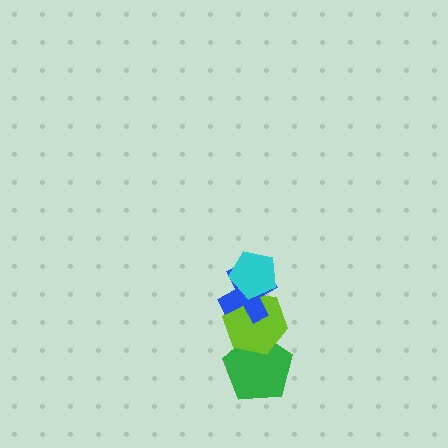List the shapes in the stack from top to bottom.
From top to bottom: the cyan pentagon, the blue cross, the lime hexagon, the green pentagon.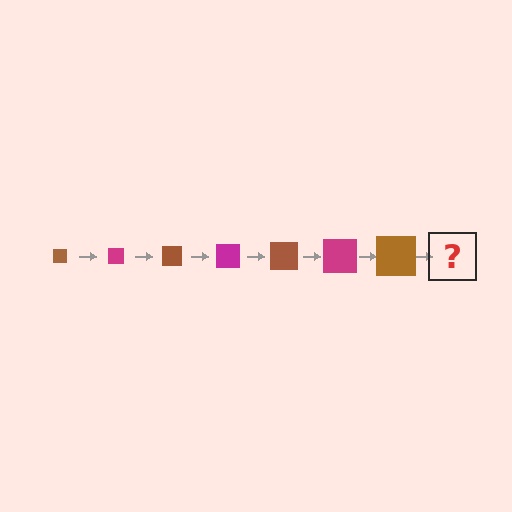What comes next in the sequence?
The next element should be a magenta square, larger than the previous one.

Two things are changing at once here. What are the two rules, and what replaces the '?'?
The two rules are that the square grows larger each step and the color cycles through brown and magenta. The '?' should be a magenta square, larger than the previous one.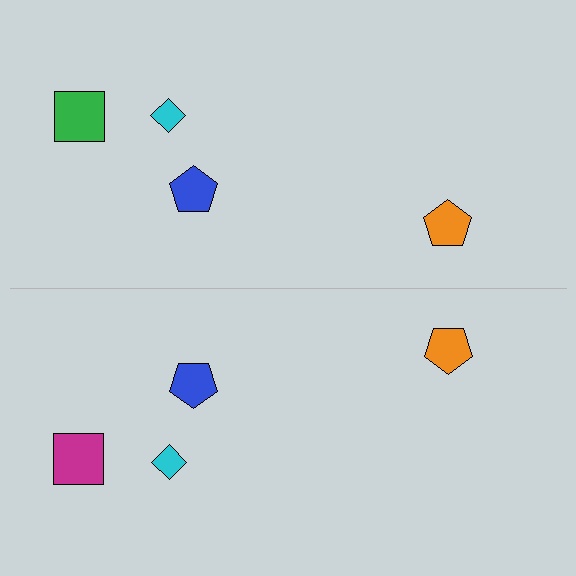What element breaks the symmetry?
The magenta square on the bottom side breaks the symmetry — its mirror counterpart is green.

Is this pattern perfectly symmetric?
No, the pattern is not perfectly symmetric. The magenta square on the bottom side breaks the symmetry — its mirror counterpart is green.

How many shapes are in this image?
There are 8 shapes in this image.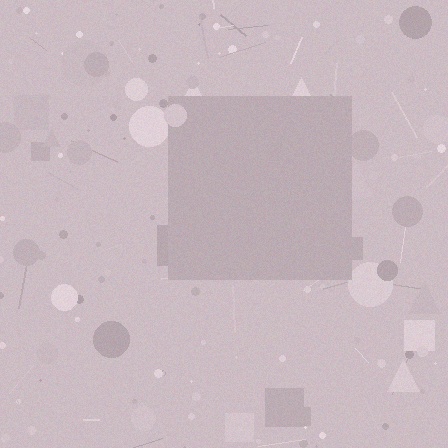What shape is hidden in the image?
A square is hidden in the image.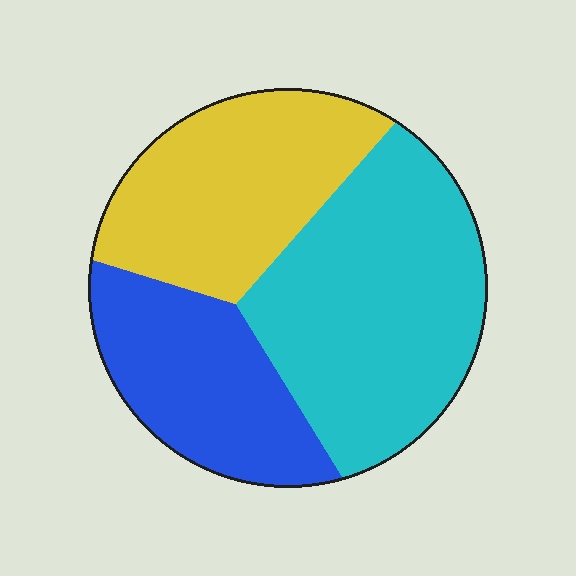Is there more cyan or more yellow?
Cyan.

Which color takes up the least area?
Blue, at roughly 25%.